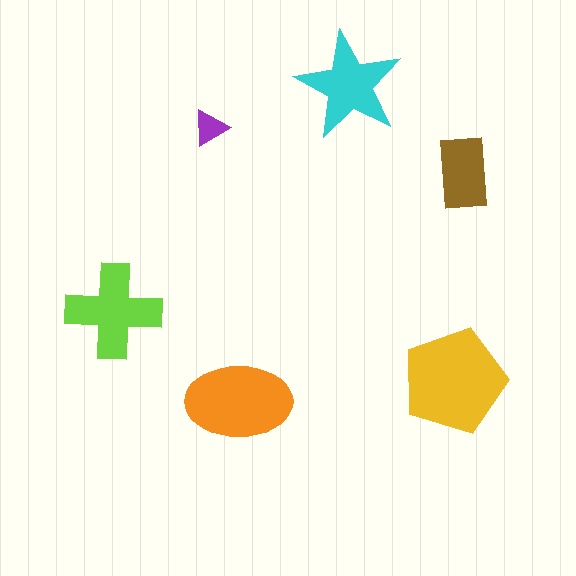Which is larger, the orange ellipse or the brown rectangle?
The orange ellipse.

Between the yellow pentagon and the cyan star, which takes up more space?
The yellow pentagon.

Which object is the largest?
The yellow pentagon.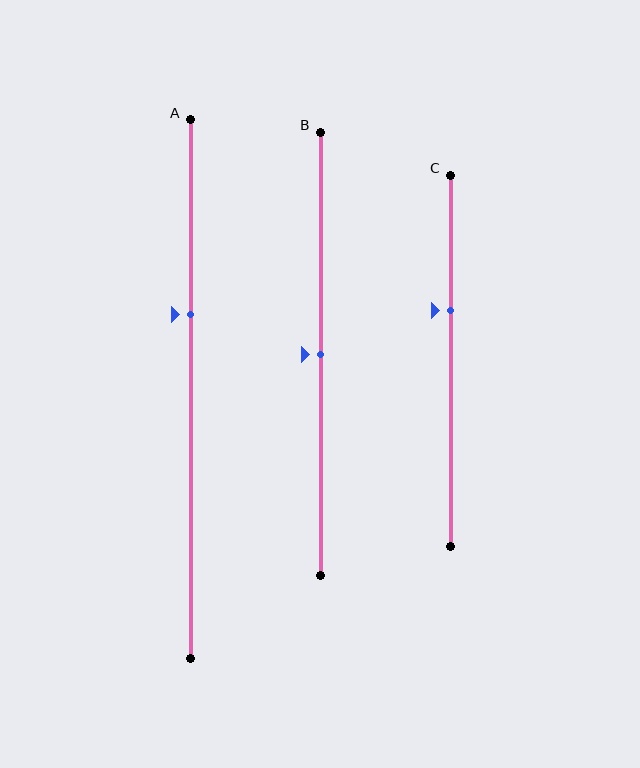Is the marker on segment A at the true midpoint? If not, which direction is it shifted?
No, the marker on segment A is shifted upward by about 14% of the segment length.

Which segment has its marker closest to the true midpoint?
Segment B has its marker closest to the true midpoint.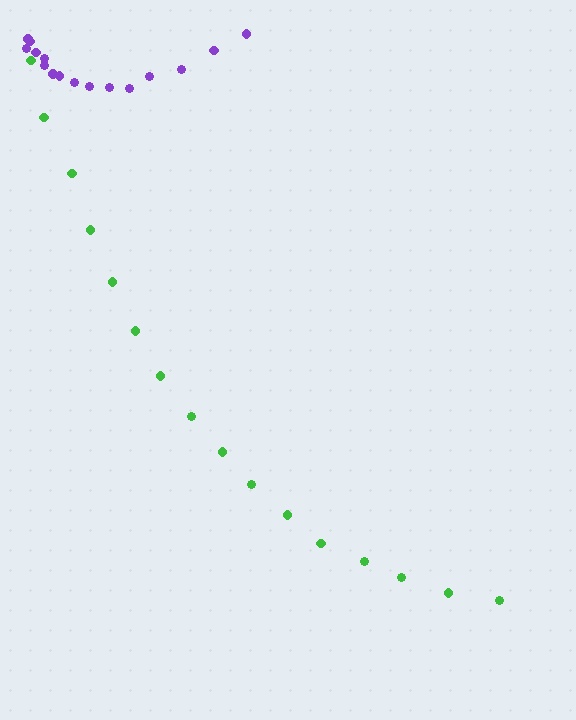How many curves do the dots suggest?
There are 2 distinct paths.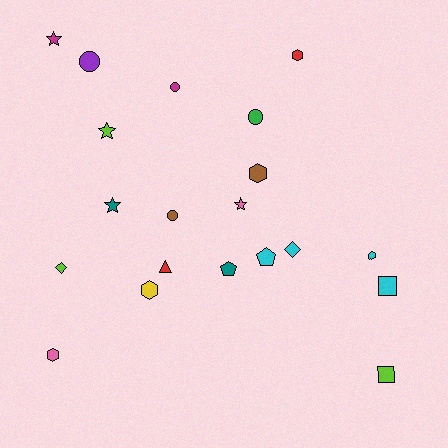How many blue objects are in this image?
There are no blue objects.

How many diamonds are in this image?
There are 2 diamonds.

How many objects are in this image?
There are 20 objects.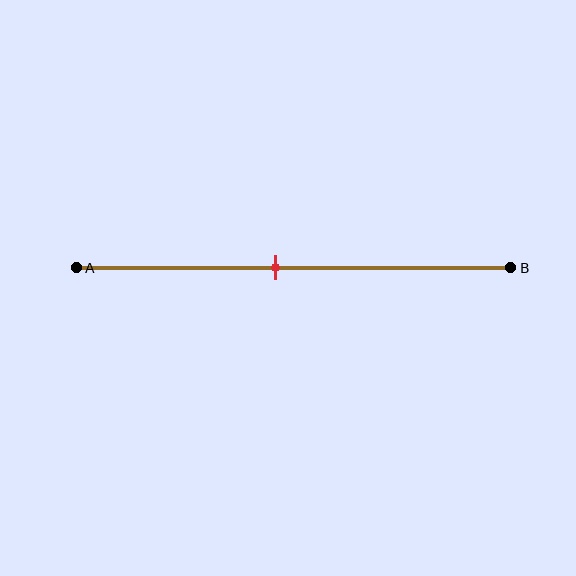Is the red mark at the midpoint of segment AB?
No, the mark is at about 45% from A, not at the 50% midpoint.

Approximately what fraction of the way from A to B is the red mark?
The red mark is approximately 45% of the way from A to B.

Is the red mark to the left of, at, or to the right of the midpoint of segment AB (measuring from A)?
The red mark is to the left of the midpoint of segment AB.